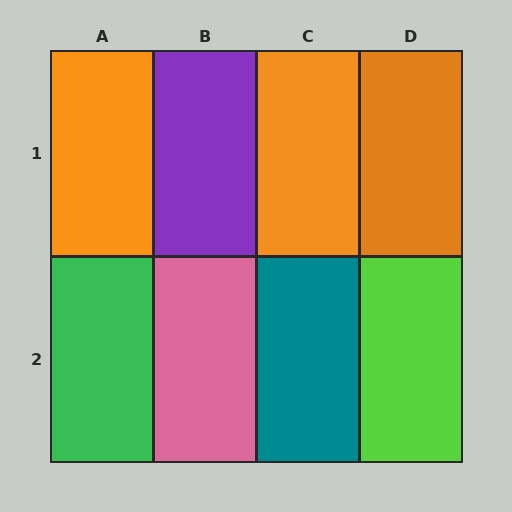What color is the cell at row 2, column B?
Pink.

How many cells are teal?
1 cell is teal.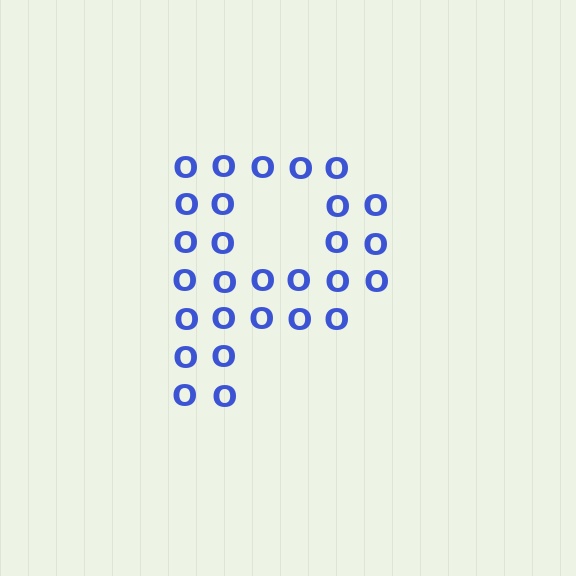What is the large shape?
The large shape is the letter P.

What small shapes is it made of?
It is made of small letter O's.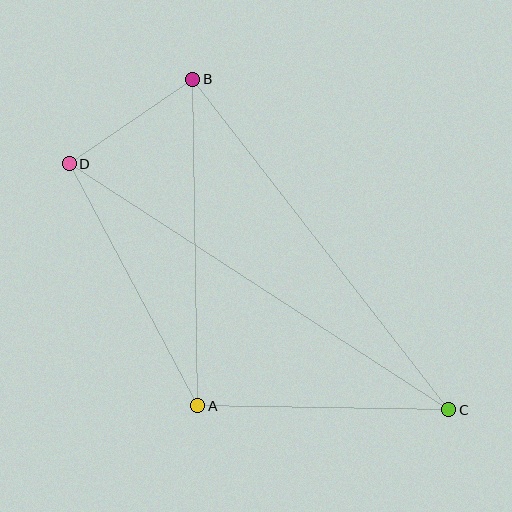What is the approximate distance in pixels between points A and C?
The distance between A and C is approximately 251 pixels.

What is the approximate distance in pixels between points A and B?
The distance between A and B is approximately 327 pixels.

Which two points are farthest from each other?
Points C and D are farthest from each other.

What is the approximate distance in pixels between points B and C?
The distance between B and C is approximately 418 pixels.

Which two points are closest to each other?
Points B and D are closest to each other.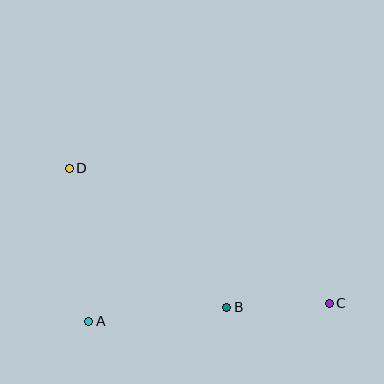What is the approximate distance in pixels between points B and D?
The distance between B and D is approximately 210 pixels.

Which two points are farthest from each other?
Points C and D are farthest from each other.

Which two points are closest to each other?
Points B and C are closest to each other.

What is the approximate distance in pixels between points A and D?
The distance between A and D is approximately 154 pixels.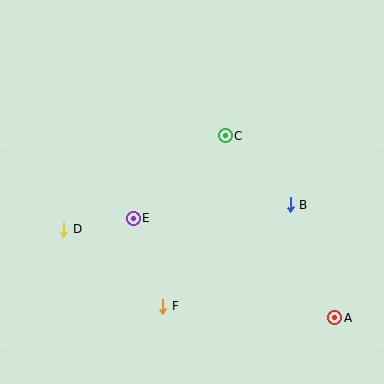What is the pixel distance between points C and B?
The distance between C and B is 95 pixels.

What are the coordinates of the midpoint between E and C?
The midpoint between E and C is at (179, 177).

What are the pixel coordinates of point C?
Point C is at (225, 136).